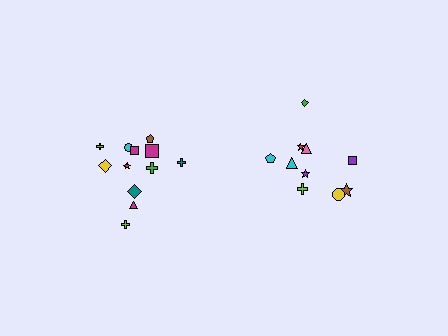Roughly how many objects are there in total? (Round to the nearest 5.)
Roughly 20 objects in total.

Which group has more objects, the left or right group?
The left group.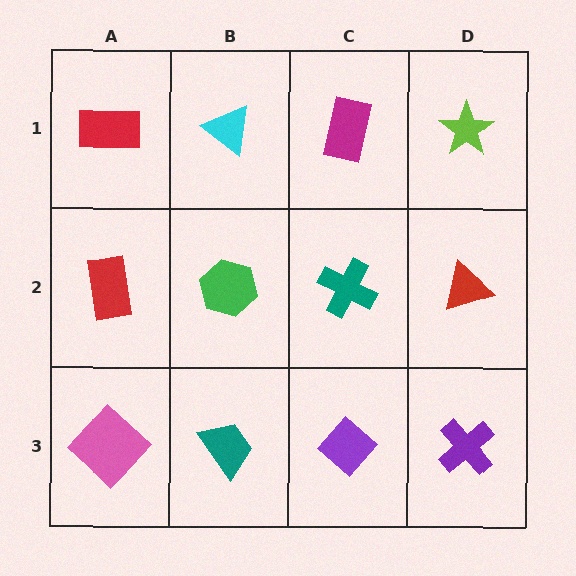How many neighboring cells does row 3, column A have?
2.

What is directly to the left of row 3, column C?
A teal trapezoid.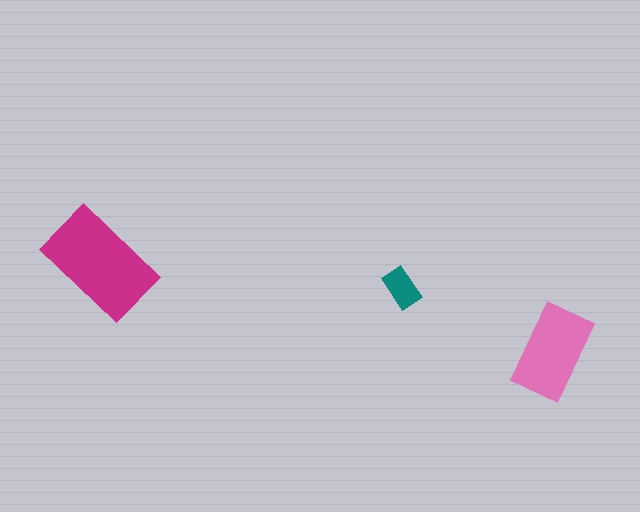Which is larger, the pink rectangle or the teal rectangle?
The pink one.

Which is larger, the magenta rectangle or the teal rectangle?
The magenta one.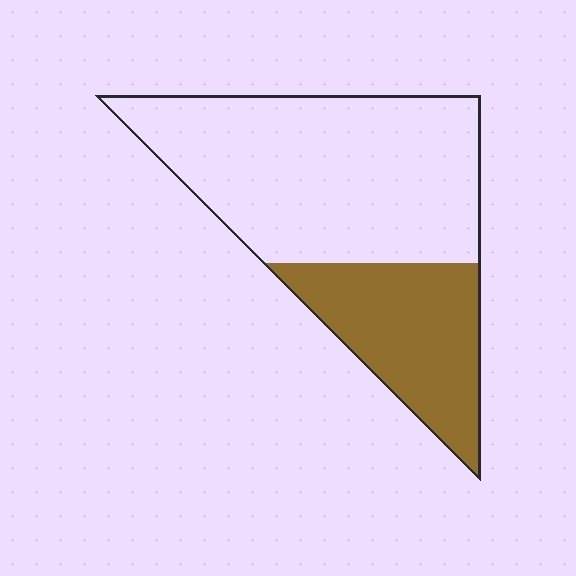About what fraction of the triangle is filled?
About one third (1/3).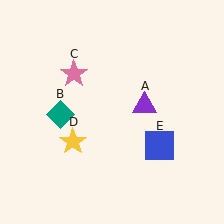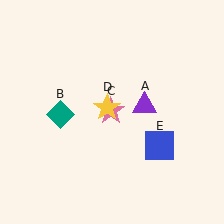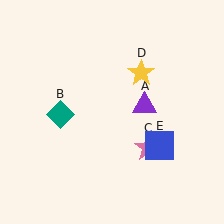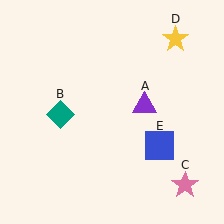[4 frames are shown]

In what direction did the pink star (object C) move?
The pink star (object C) moved down and to the right.